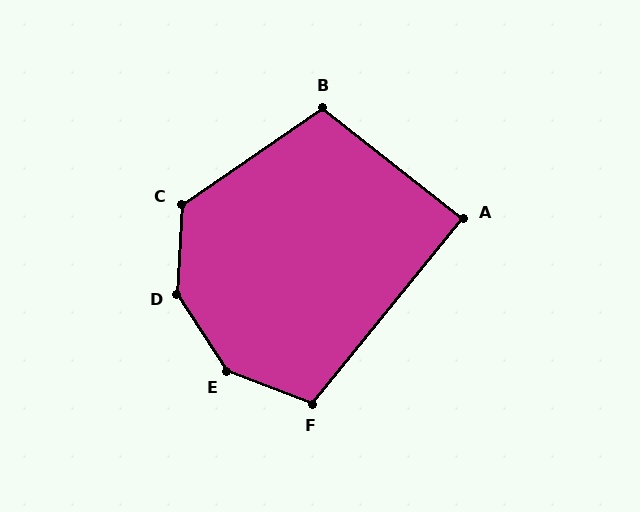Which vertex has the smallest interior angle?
A, at approximately 89 degrees.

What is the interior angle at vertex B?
Approximately 107 degrees (obtuse).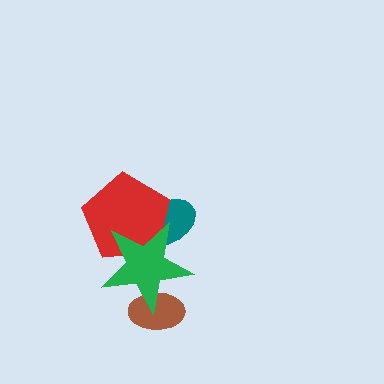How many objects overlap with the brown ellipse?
1 object overlaps with the brown ellipse.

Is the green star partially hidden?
No, no other shape covers it.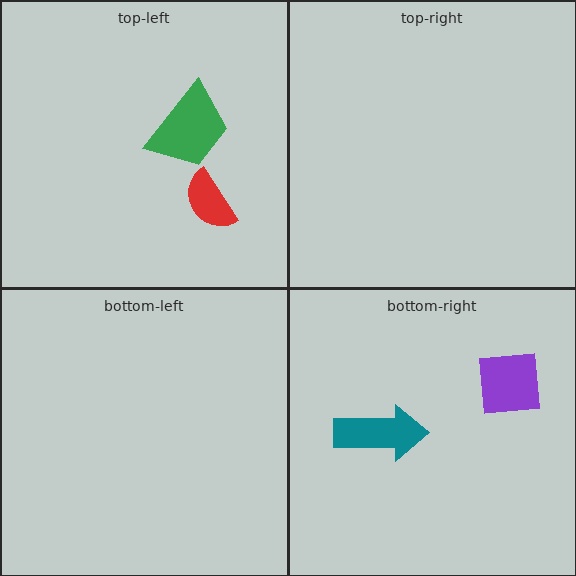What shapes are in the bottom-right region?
The purple square, the teal arrow.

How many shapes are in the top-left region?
2.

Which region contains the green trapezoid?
The top-left region.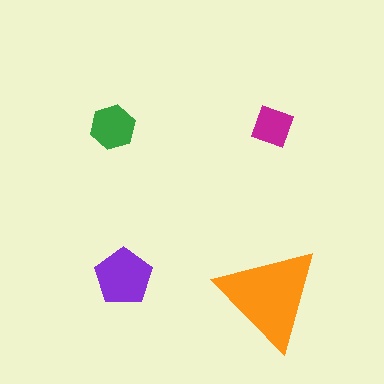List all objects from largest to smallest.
The orange triangle, the purple pentagon, the green hexagon, the magenta square.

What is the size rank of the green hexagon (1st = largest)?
3rd.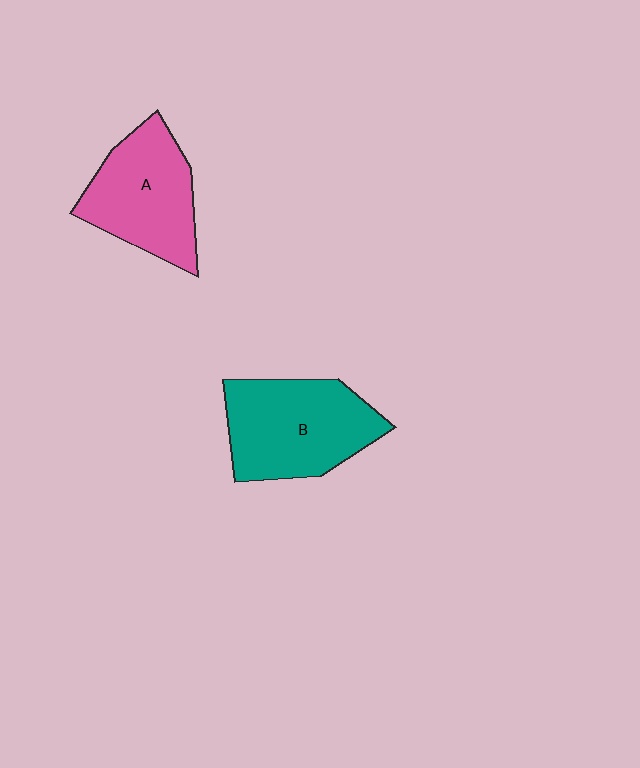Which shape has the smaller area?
Shape A (pink).